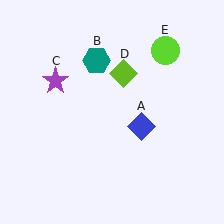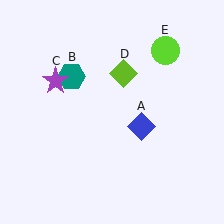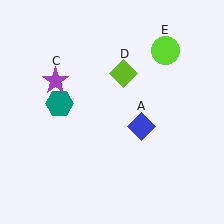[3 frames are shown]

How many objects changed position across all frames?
1 object changed position: teal hexagon (object B).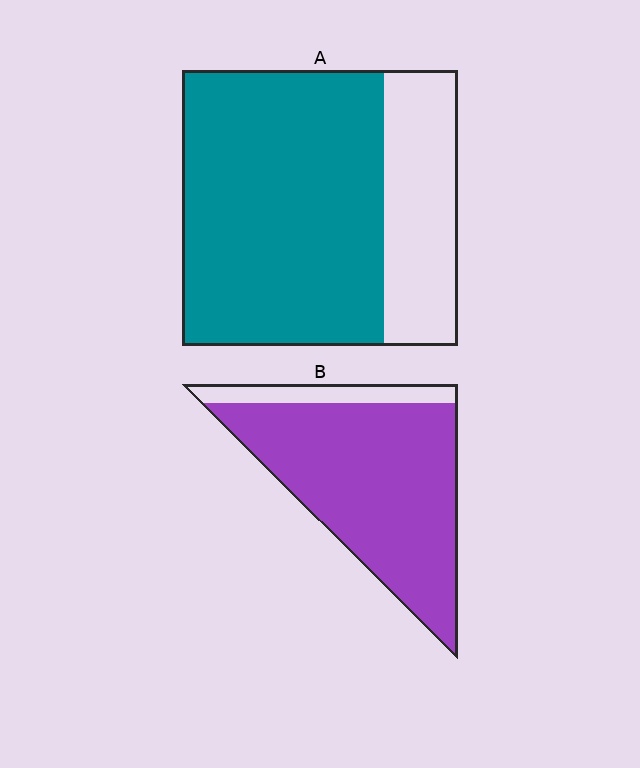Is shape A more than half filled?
Yes.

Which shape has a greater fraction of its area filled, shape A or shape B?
Shape B.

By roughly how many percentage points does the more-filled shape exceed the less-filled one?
By roughly 15 percentage points (B over A).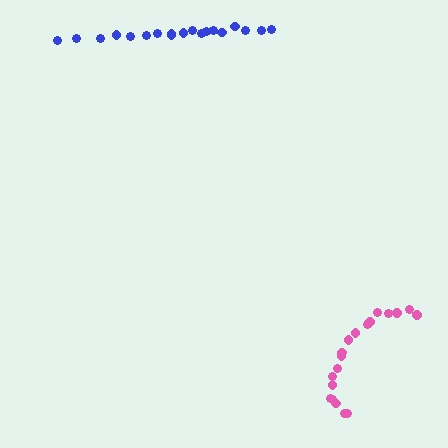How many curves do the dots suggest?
There are 2 distinct paths.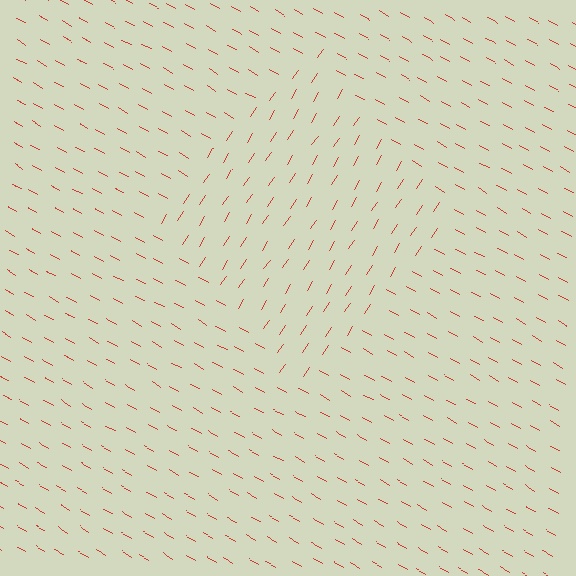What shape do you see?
I see a diamond.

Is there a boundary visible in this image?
Yes, there is a texture boundary formed by a change in line orientation.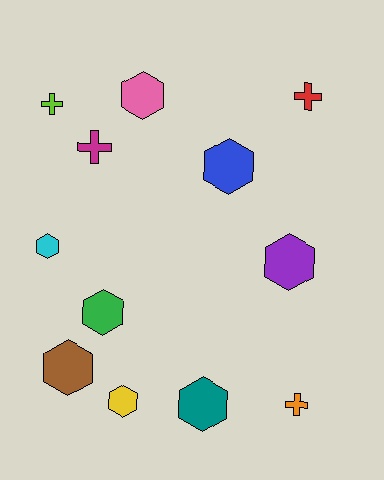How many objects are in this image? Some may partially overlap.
There are 12 objects.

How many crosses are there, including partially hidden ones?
There are 4 crosses.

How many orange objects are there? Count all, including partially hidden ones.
There is 1 orange object.